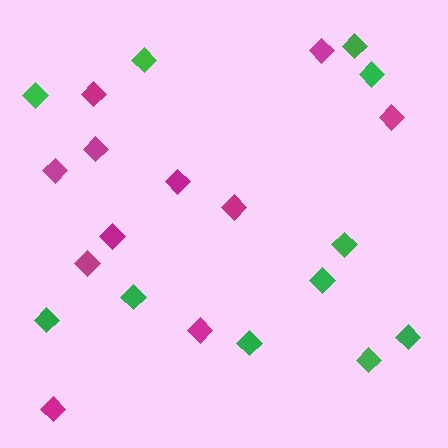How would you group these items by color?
There are 2 groups: one group of magenta diamonds (11) and one group of green diamonds (11).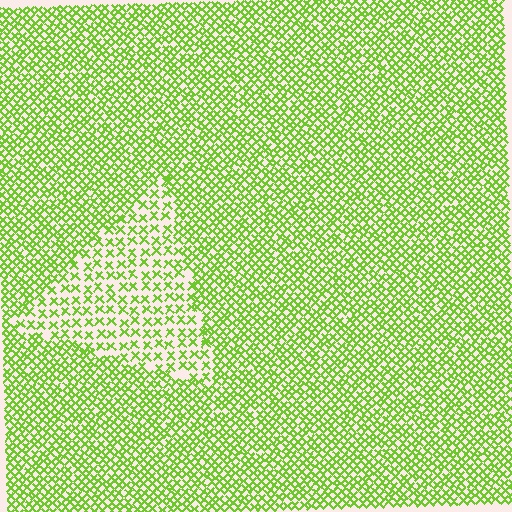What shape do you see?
I see a triangle.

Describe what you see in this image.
The image contains small lime elements arranged at two different densities. A triangle-shaped region is visible where the elements are less densely packed than the surrounding area.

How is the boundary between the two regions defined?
The boundary is defined by a change in element density (approximately 1.9x ratio). All elements are the same color, size, and shape.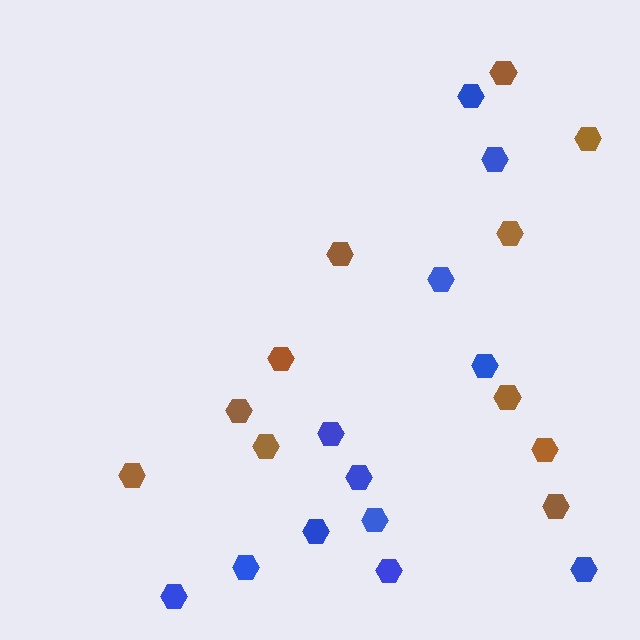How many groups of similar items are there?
There are 2 groups: one group of brown hexagons (11) and one group of blue hexagons (12).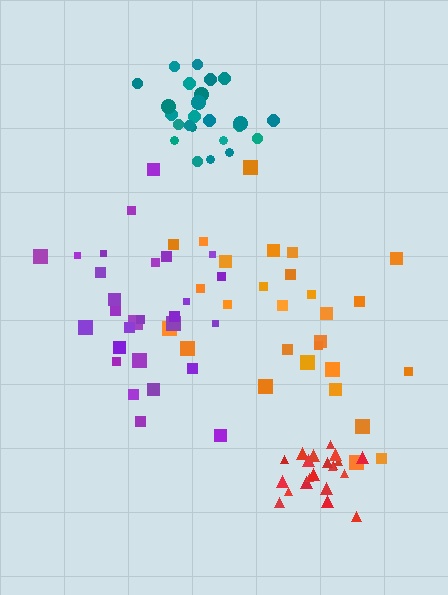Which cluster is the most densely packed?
Red.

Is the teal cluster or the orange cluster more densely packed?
Teal.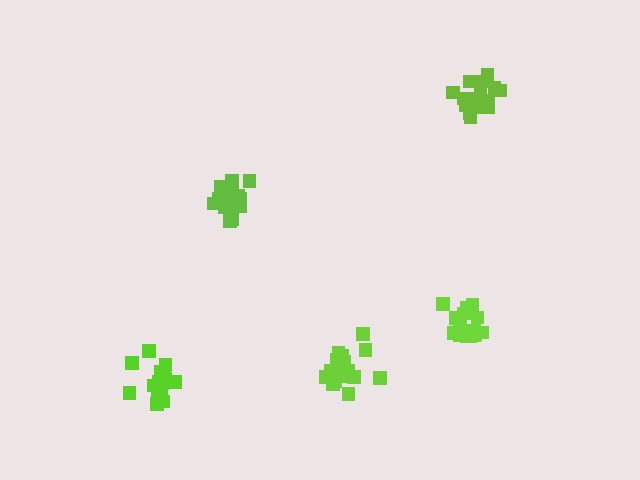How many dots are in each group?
Group 1: 20 dots, Group 2: 18 dots, Group 3: 18 dots, Group 4: 18 dots, Group 5: 18 dots (92 total).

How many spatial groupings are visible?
There are 5 spatial groupings.